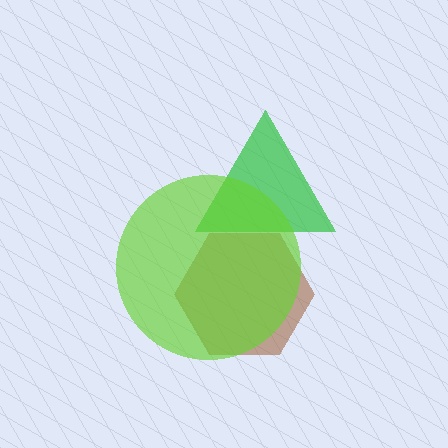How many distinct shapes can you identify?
There are 3 distinct shapes: a green triangle, a brown hexagon, a lime circle.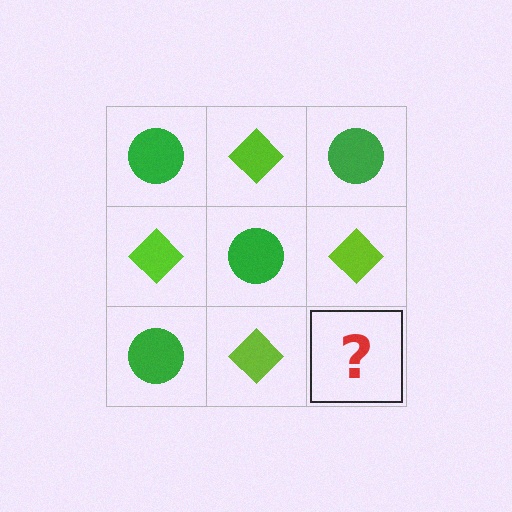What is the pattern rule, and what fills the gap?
The rule is that it alternates green circle and lime diamond in a checkerboard pattern. The gap should be filled with a green circle.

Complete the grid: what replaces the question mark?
The question mark should be replaced with a green circle.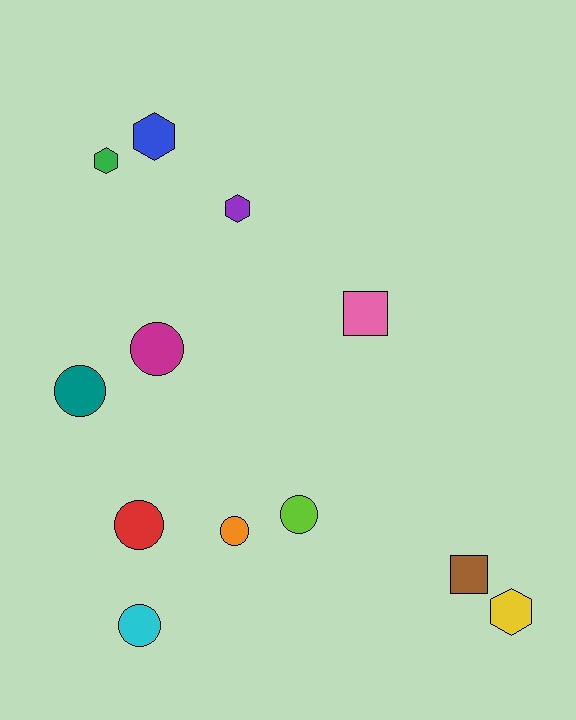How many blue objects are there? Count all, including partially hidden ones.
There is 1 blue object.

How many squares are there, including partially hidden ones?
There are 2 squares.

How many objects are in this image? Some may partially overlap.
There are 12 objects.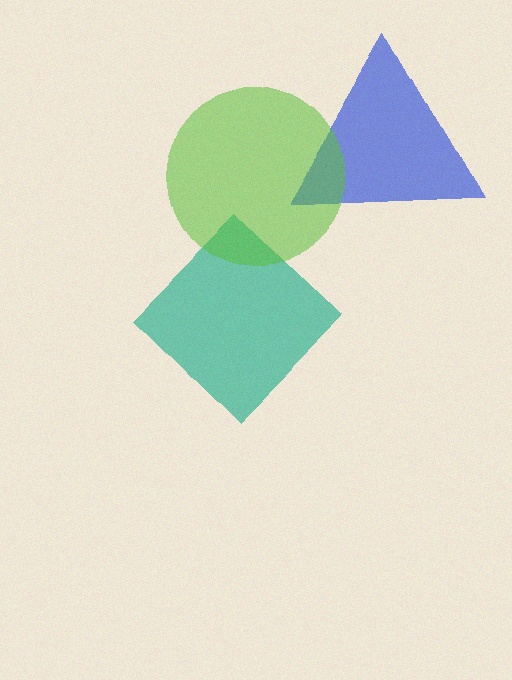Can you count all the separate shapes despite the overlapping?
Yes, there are 3 separate shapes.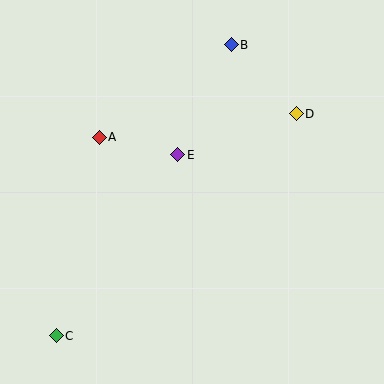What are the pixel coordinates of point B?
Point B is at (231, 45).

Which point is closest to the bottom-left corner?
Point C is closest to the bottom-left corner.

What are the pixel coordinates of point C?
Point C is at (56, 336).